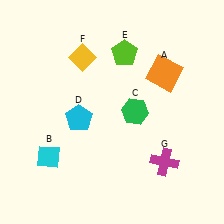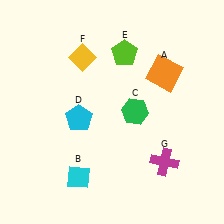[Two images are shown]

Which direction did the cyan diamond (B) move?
The cyan diamond (B) moved right.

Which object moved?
The cyan diamond (B) moved right.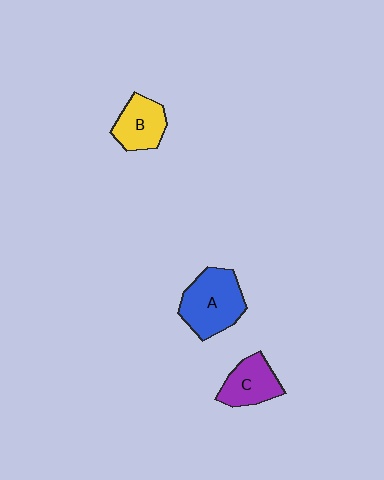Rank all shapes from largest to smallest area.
From largest to smallest: A (blue), C (purple), B (yellow).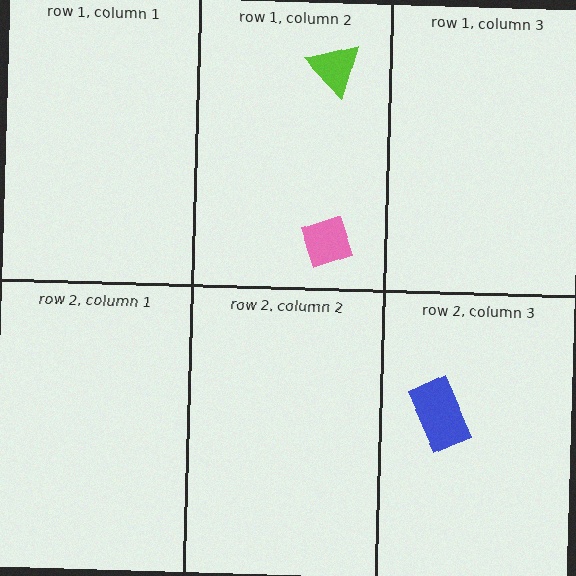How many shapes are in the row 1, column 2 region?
2.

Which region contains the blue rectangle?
The row 2, column 3 region.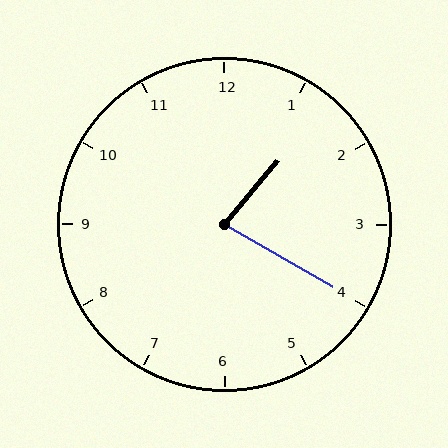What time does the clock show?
1:20.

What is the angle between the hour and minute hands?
Approximately 80 degrees.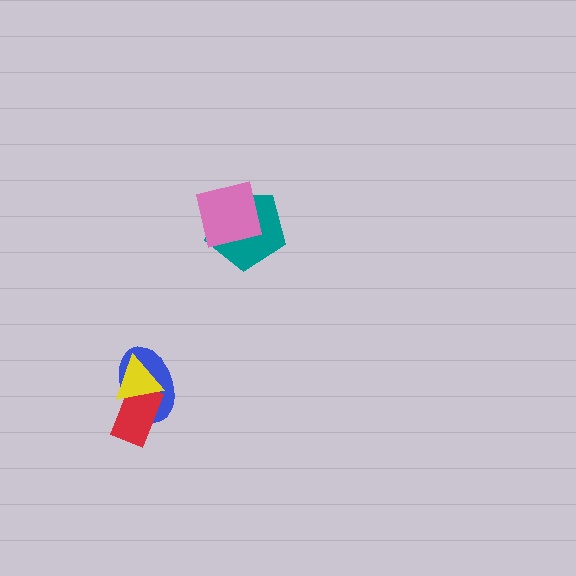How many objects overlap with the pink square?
1 object overlaps with the pink square.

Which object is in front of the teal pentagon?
The pink square is in front of the teal pentagon.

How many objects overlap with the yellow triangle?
2 objects overlap with the yellow triangle.